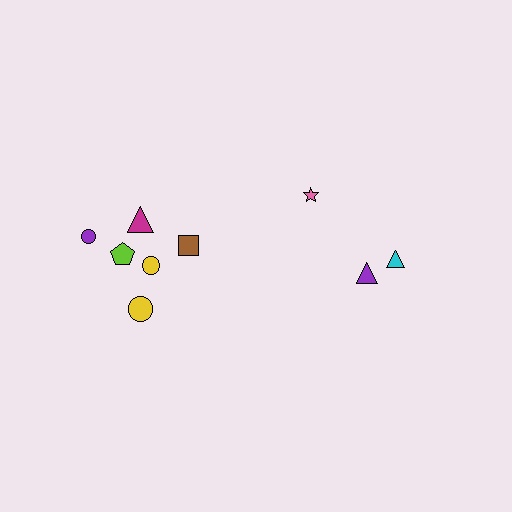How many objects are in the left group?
There are 6 objects.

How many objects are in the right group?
There are 3 objects.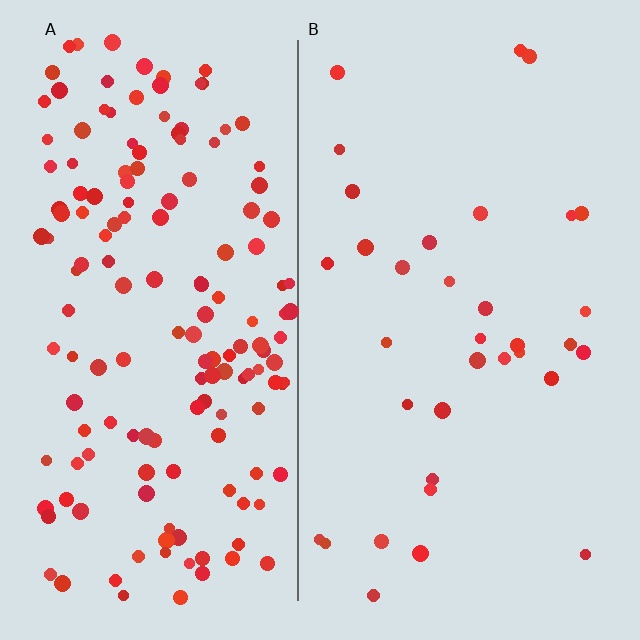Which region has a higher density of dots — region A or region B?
A (the left).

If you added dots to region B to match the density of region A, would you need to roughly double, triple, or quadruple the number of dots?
Approximately quadruple.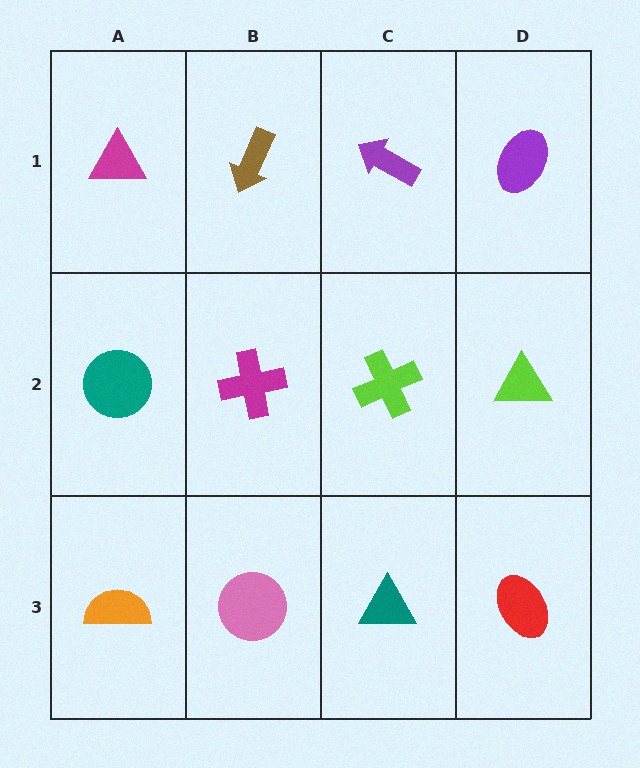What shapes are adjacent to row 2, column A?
A magenta triangle (row 1, column A), an orange semicircle (row 3, column A), a magenta cross (row 2, column B).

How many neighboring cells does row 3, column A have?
2.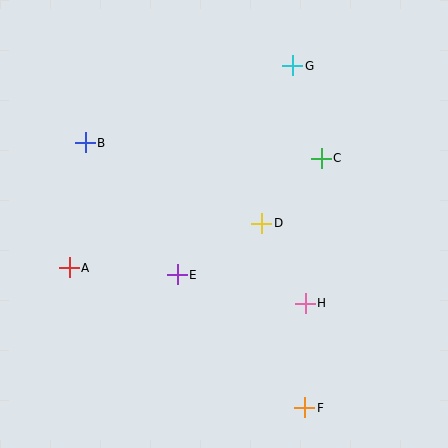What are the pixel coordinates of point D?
Point D is at (262, 223).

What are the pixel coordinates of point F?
Point F is at (305, 408).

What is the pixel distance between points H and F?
The distance between H and F is 105 pixels.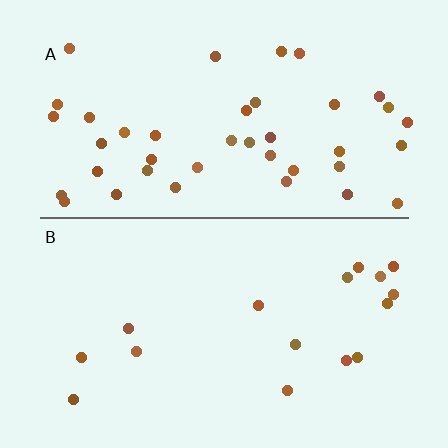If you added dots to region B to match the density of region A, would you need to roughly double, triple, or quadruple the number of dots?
Approximately triple.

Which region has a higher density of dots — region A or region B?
A (the top).